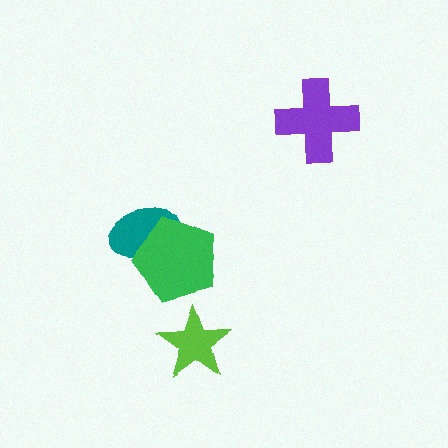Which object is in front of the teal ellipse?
The green pentagon is in front of the teal ellipse.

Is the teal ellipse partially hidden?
Yes, it is partially covered by another shape.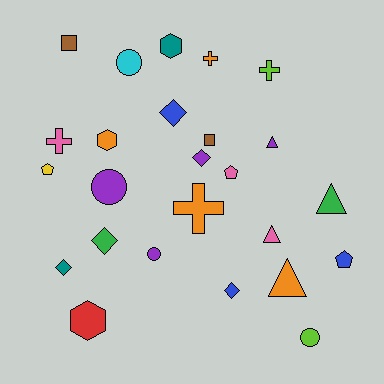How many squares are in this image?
There are 2 squares.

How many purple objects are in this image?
There are 4 purple objects.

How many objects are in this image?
There are 25 objects.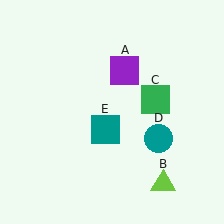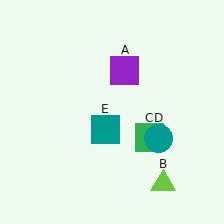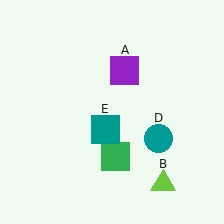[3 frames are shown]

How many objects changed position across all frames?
1 object changed position: green square (object C).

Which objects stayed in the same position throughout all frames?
Purple square (object A) and lime triangle (object B) and teal circle (object D) and teal square (object E) remained stationary.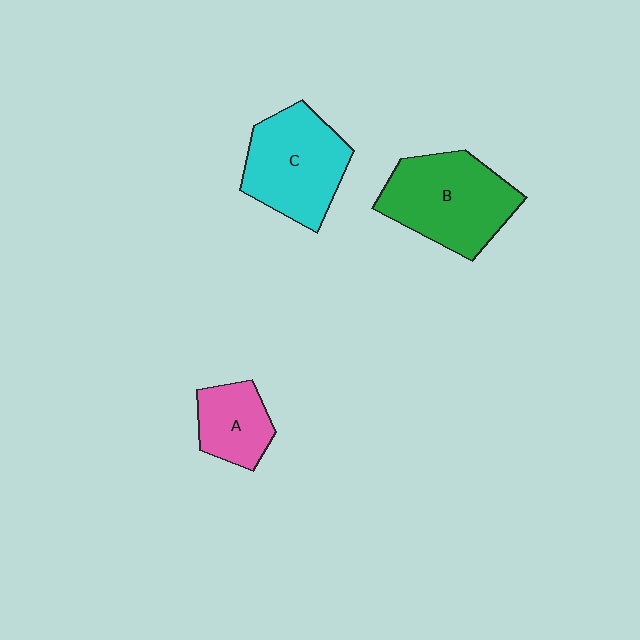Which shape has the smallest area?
Shape A (pink).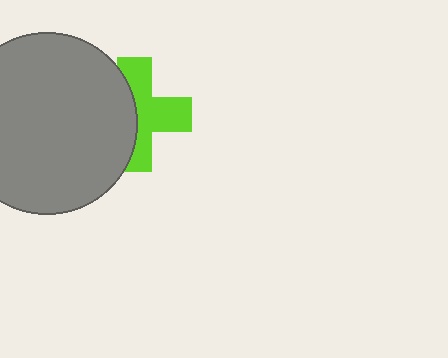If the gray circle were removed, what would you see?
You would see the complete lime cross.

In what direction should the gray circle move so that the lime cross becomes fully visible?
The gray circle should move left. That is the shortest direction to clear the overlap and leave the lime cross fully visible.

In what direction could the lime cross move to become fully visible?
The lime cross could move right. That would shift it out from behind the gray circle entirely.